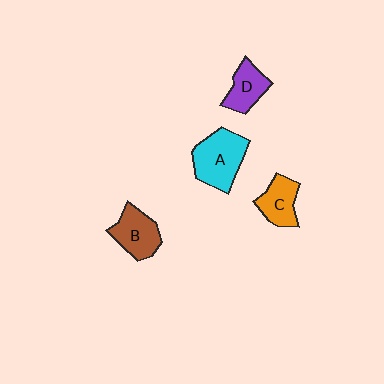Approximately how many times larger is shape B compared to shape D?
Approximately 1.2 times.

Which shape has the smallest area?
Shape D (purple).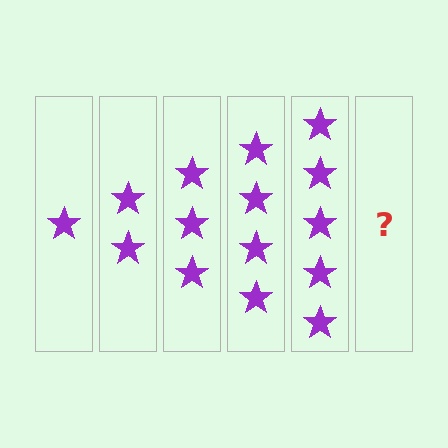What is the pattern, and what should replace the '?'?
The pattern is that each step adds one more star. The '?' should be 6 stars.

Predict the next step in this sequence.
The next step is 6 stars.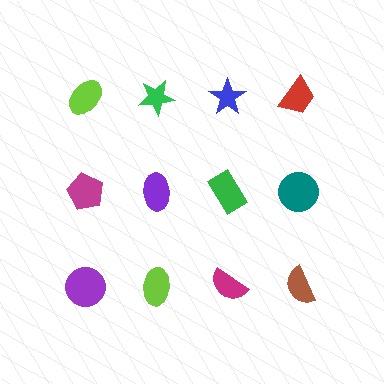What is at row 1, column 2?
A green star.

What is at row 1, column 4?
A red trapezoid.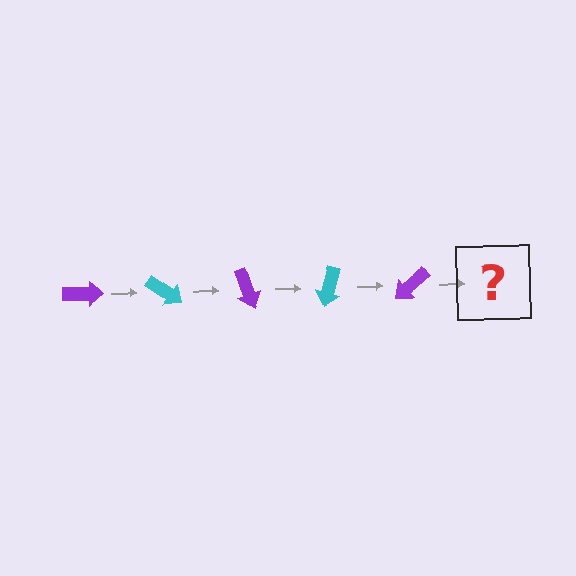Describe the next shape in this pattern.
It should be a cyan arrow, rotated 175 degrees from the start.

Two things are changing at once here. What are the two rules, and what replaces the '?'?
The two rules are that it rotates 35 degrees each step and the color cycles through purple and cyan. The '?' should be a cyan arrow, rotated 175 degrees from the start.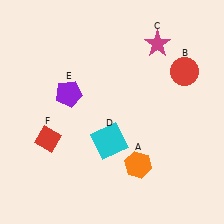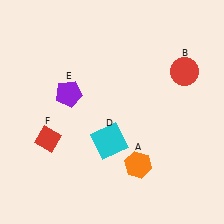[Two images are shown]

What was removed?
The magenta star (C) was removed in Image 2.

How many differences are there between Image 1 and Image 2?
There is 1 difference between the two images.